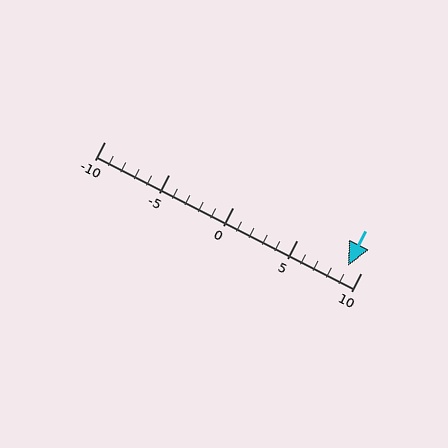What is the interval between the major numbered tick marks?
The major tick marks are spaced 5 units apart.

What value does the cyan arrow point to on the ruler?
The cyan arrow points to approximately 9.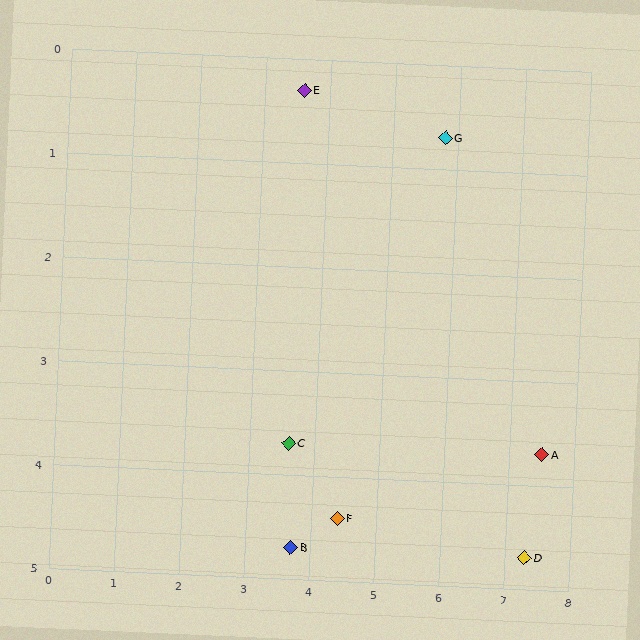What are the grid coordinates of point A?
Point A is at approximately (7.5, 3.7).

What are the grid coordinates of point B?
Point B is at approximately (3.7, 4.7).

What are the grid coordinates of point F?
Point F is at approximately (4.4, 4.4).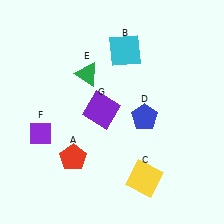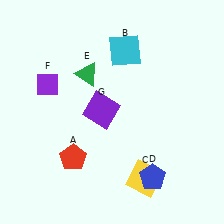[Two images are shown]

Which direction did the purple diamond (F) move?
The purple diamond (F) moved up.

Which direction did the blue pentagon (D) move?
The blue pentagon (D) moved down.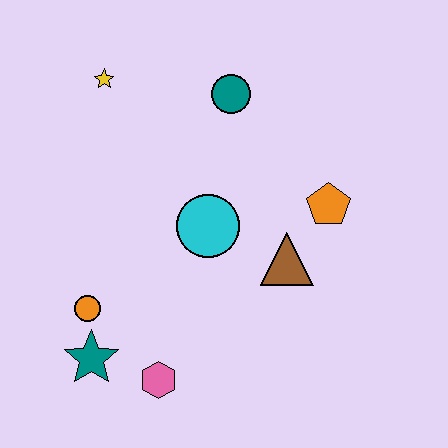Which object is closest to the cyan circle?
The brown triangle is closest to the cyan circle.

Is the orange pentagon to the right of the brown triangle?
Yes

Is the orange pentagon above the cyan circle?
Yes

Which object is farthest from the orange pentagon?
The teal star is farthest from the orange pentagon.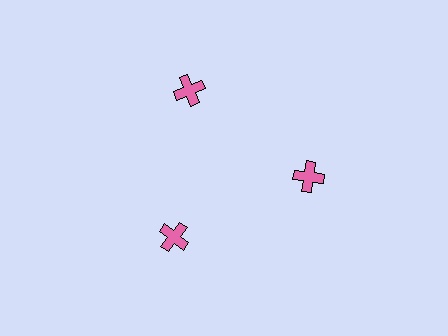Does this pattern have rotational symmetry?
Yes, this pattern has 3-fold rotational symmetry. It looks the same after rotating 120 degrees around the center.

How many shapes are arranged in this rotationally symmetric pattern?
There are 3 shapes, arranged in 3 groups of 1.